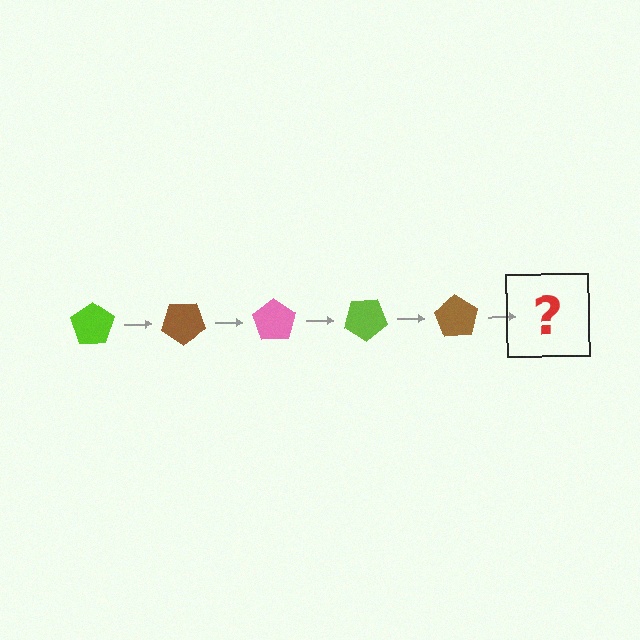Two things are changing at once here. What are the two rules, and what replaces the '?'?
The two rules are that it rotates 35 degrees each step and the color cycles through lime, brown, and pink. The '?' should be a pink pentagon, rotated 175 degrees from the start.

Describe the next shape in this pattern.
It should be a pink pentagon, rotated 175 degrees from the start.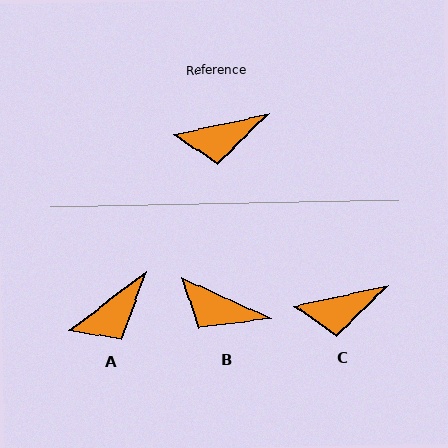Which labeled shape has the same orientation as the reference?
C.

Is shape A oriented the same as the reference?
No, it is off by about 25 degrees.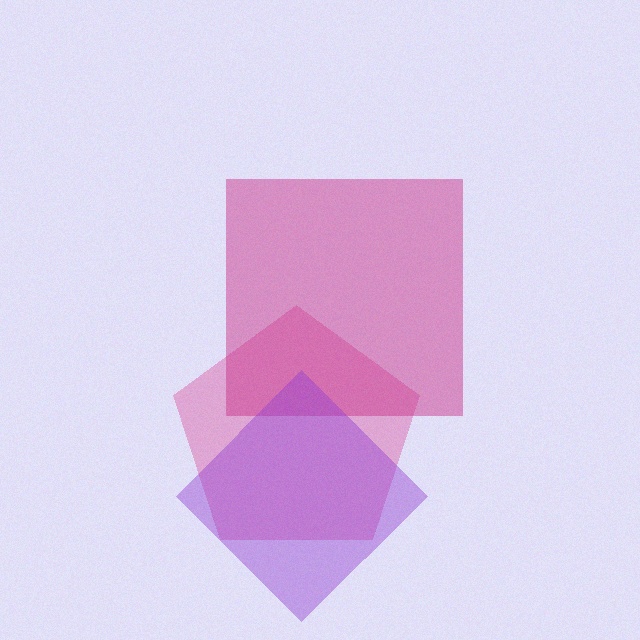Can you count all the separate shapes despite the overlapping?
Yes, there are 3 separate shapes.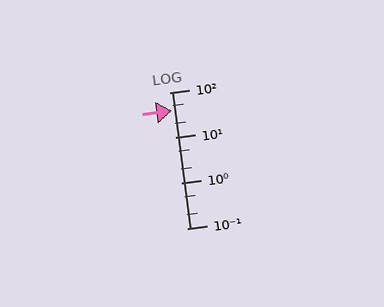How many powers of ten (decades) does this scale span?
The scale spans 3 decades, from 0.1 to 100.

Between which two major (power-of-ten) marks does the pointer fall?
The pointer is between 10 and 100.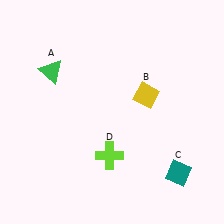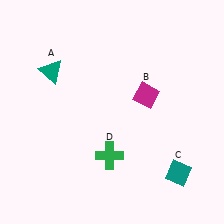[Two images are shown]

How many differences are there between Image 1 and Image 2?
There are 3 differences between the two images.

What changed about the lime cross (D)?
In Image 1, D is lime. In Image 2, it changed to green.